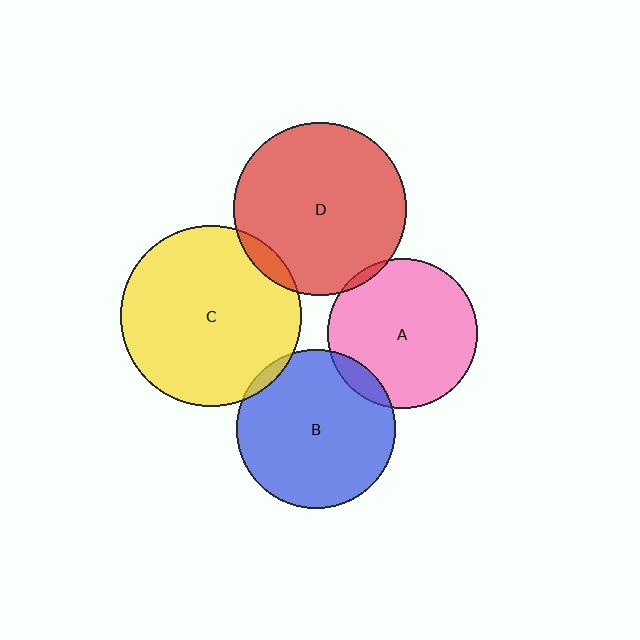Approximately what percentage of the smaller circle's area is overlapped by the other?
Approximately 10%.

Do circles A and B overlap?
Yes.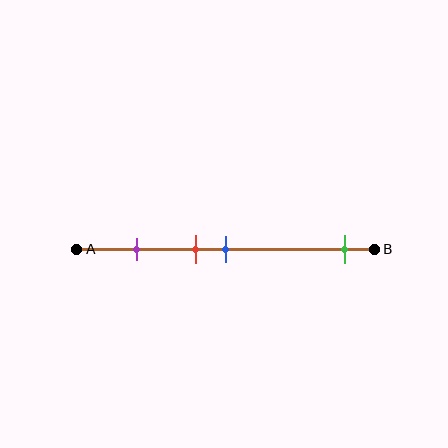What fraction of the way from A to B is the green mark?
The green mark is approximately 90% (0.9) of the way from A to B.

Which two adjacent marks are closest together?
The red and blue marks are the closest adjacent pair.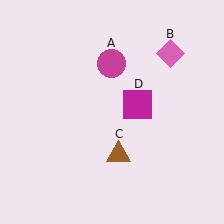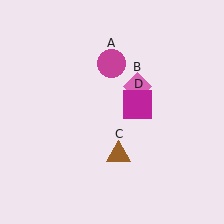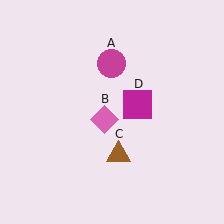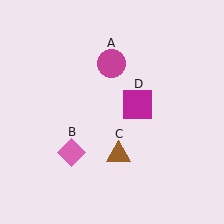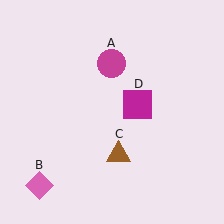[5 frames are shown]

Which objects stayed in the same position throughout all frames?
Magenta circle (object A) and brown triangle (object C) and magenta square (object D) remained stationary.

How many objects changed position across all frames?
1 object changed position: pink diamond (object B).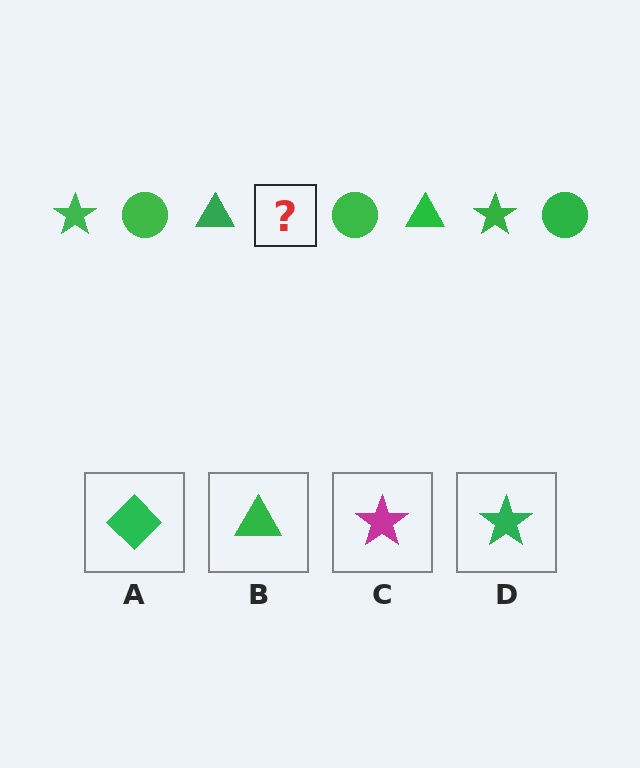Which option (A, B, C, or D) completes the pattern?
D.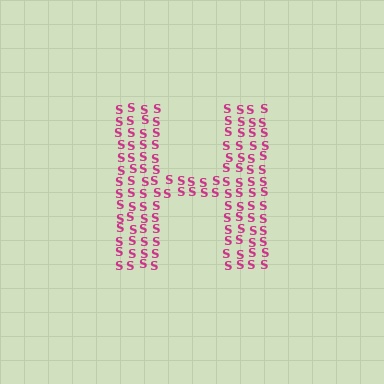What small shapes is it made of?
It is made of small letter S's.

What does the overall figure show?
The overall figure shows the letter H.